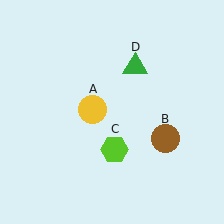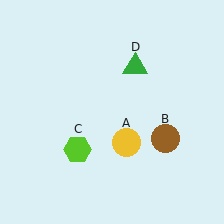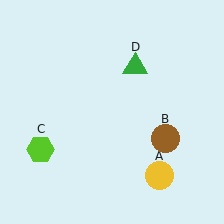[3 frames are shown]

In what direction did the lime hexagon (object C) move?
The lime hexagon (object C) moved left.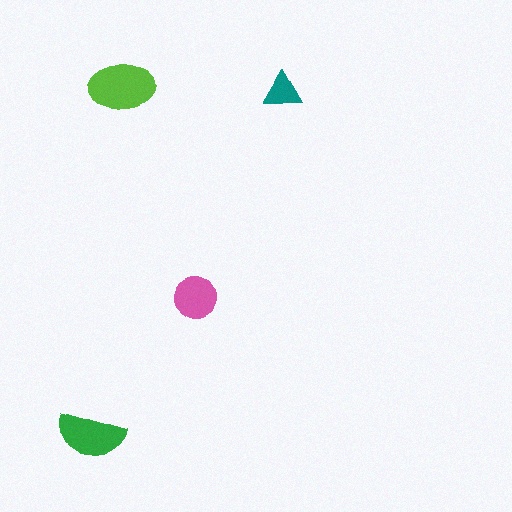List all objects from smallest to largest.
The teal triangle, the pink circle, the green semicircle, the lime ellipse.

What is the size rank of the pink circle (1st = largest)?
3rd.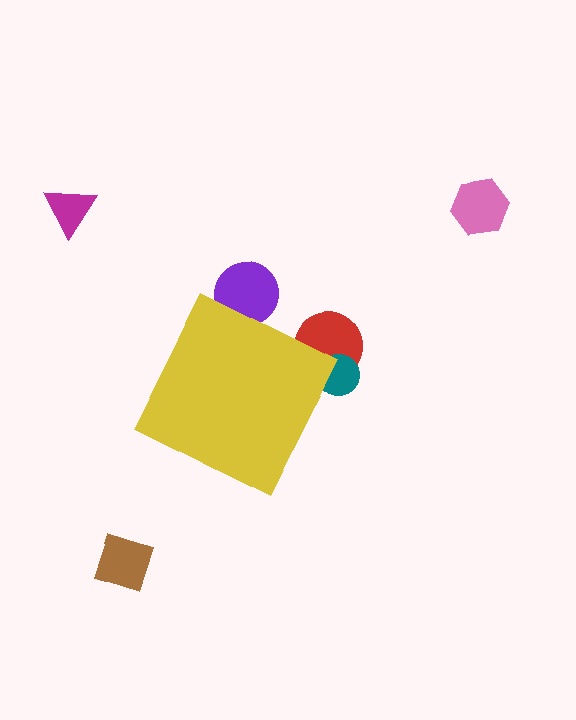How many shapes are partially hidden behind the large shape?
3 shapes are partially hidden.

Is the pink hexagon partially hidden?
No, the pink hexagon is fully visible.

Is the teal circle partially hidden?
Yes, the teal circle is partially hidden behind the yellow diamond.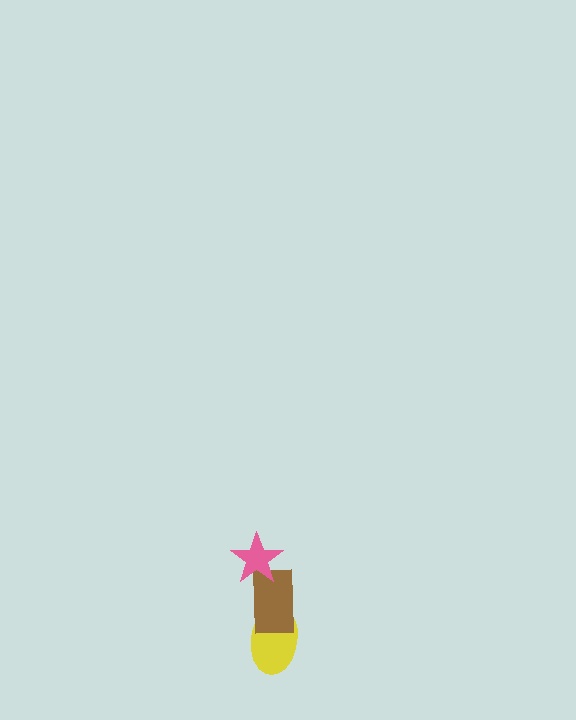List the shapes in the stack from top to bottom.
From top to bottom: the pink star, the brown rectangle, the yellow ellipse.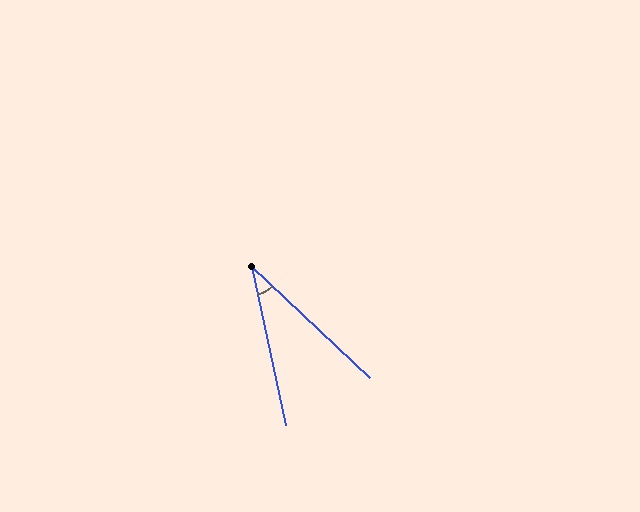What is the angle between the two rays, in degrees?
Approximately 35 degrees.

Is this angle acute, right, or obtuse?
It is acute.